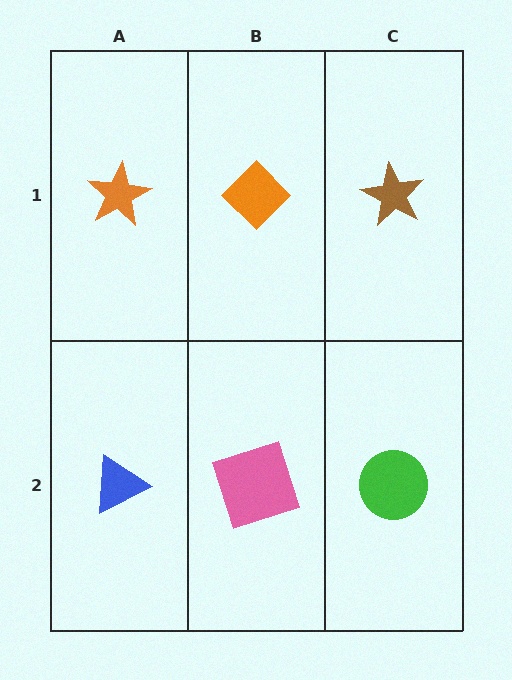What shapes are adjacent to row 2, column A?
An orange star (row 1, column A), a pink square (row 2, column B).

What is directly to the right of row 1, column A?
An orange diamond.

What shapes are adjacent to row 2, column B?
An orange diamond (row 1, column B), a blue triangle (row 2, column A), a green circle (row 2, column C).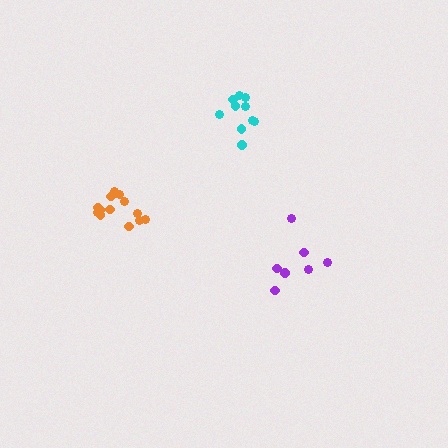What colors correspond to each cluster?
The clusters are colored: purple, cyan, orange.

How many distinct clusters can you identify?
There are 3 distinct clusters.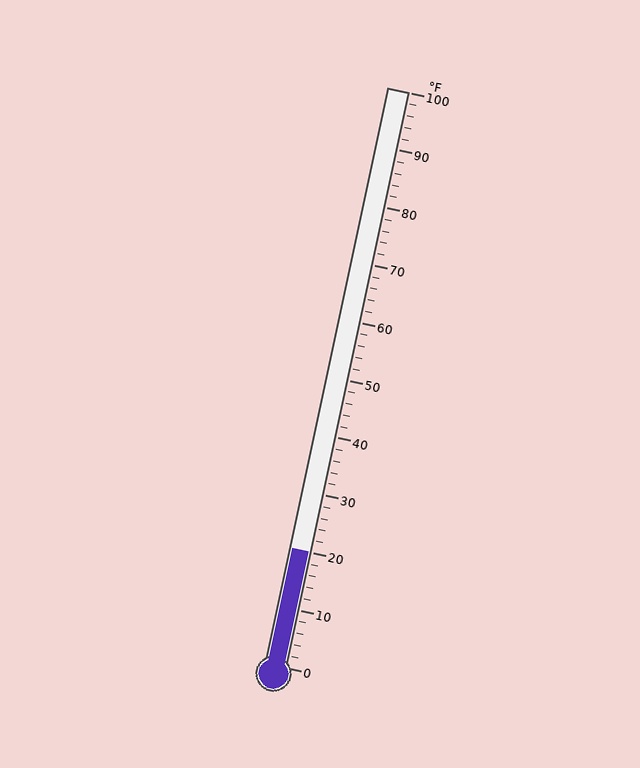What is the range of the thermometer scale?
The thermometer scale ranges from 0°F to 100°F.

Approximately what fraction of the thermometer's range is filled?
The thermometer is filled to approximately 20% of its range.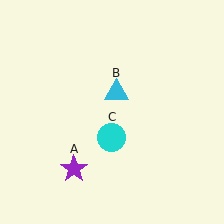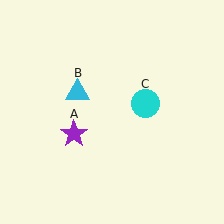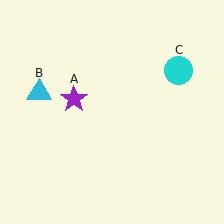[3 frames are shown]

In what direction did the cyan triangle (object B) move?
The cyan triangle (object B) moved left.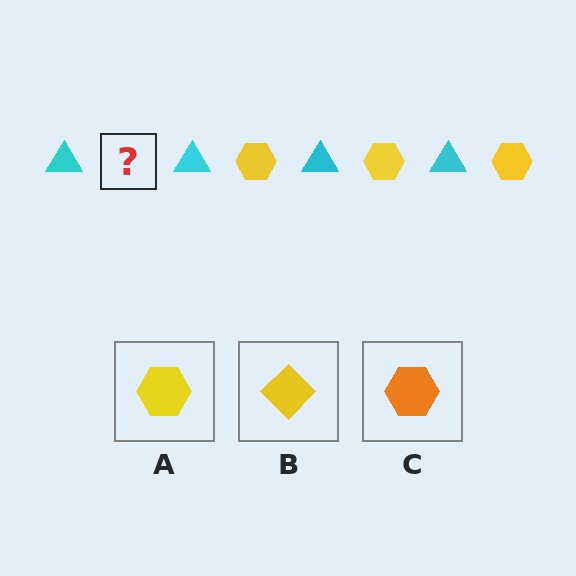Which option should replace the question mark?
Option A.